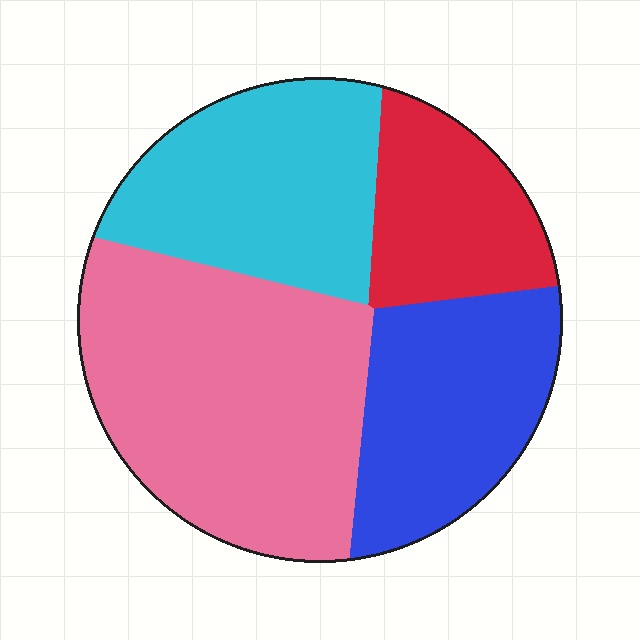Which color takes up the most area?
Pink, at roughly 40%.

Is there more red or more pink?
Pink.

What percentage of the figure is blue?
Blue takes up about one fifth (1/5) of the figure.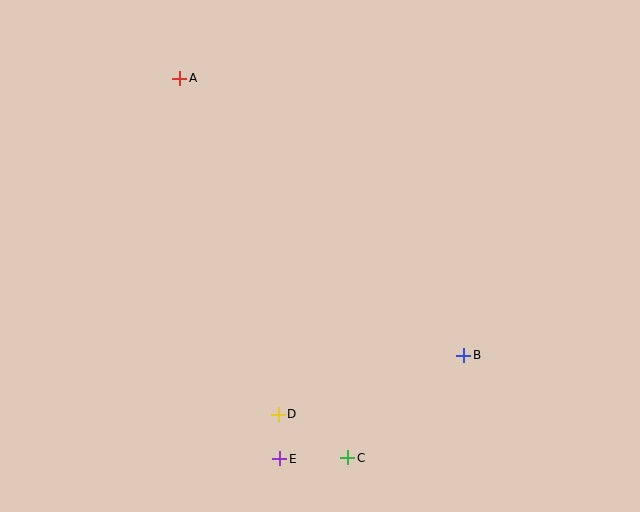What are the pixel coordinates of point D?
Point D is at (278, 414).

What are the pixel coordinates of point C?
Point C is at (348, 458).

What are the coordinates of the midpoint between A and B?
The midpoint between A and B is at (322, 217).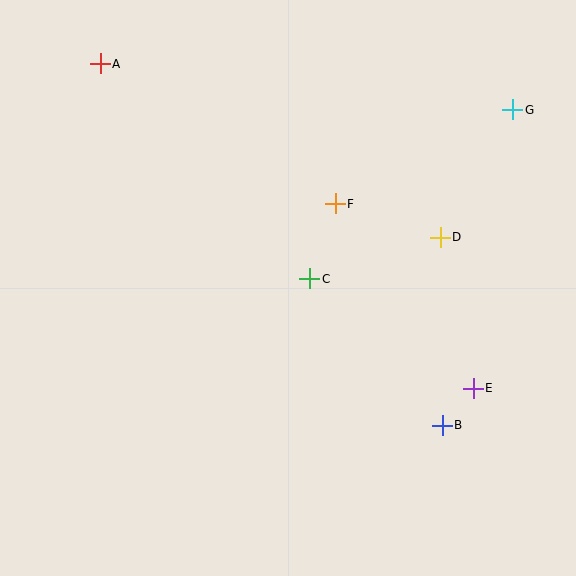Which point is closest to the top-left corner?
Point A is closest to the top-left corner.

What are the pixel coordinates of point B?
Point B is at (442, 425).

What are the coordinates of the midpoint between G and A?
The midpoint between G and A is at (307, 87).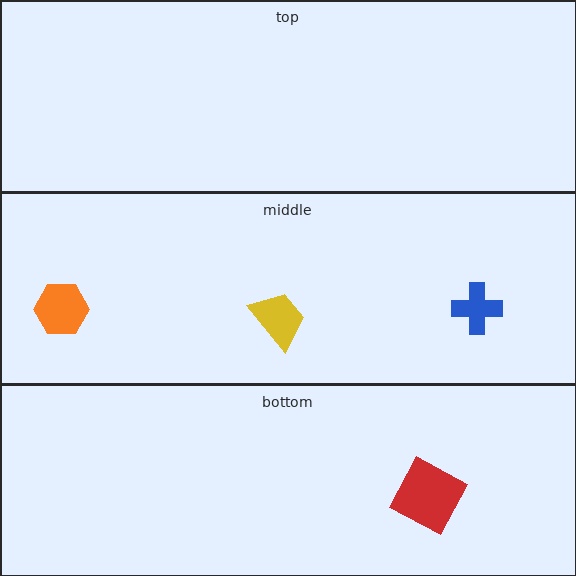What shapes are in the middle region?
The yellow trapezoid, the orange hexagon, the blue cross.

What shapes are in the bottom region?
The red square.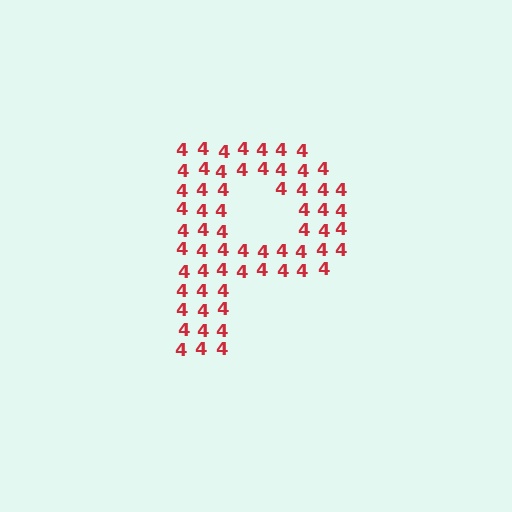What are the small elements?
The small elements are digit 4's.